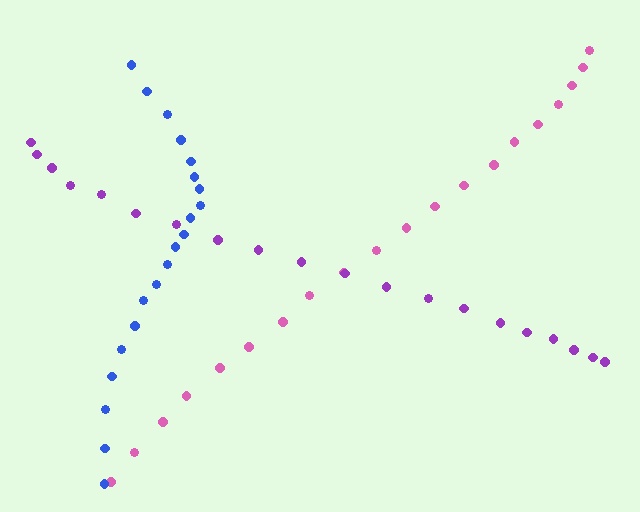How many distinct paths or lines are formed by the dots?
There are 3 distinct paths.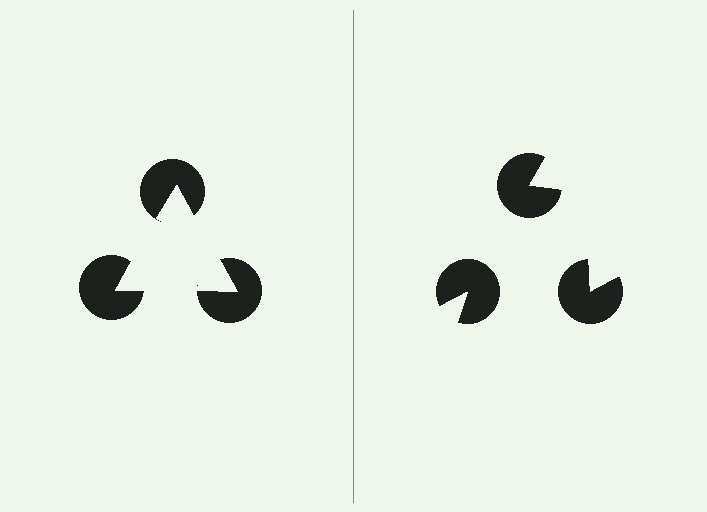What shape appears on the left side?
An illusory triangle.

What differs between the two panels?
The pac-man discs are positioned identically on both sides; only the wedge orientations differ. On the left they align to a triangle; on the right they are misaligned.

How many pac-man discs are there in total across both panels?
6 — 3 on each side.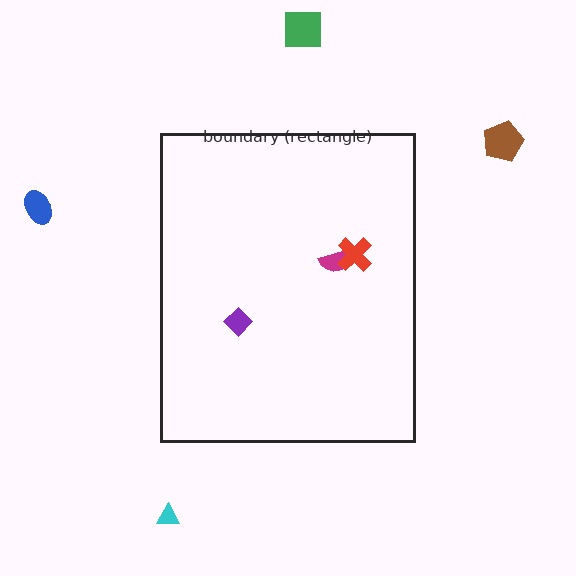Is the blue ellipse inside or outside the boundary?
Outside.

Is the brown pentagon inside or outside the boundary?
Outside.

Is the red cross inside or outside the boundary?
Inside.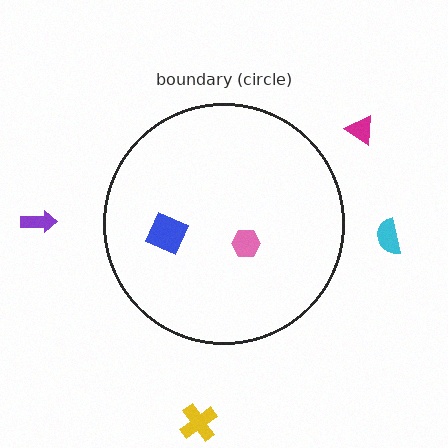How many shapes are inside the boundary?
2 inside, 4 outside.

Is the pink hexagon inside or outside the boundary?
Inside.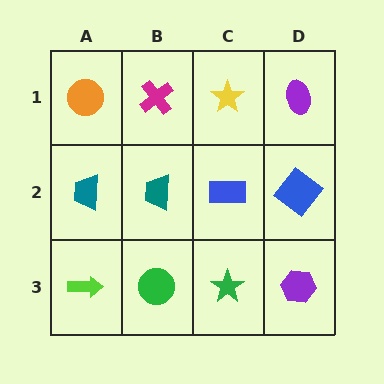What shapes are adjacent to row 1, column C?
A blue rectangle (row 2, column C), a magenta cross (row 1, column B), a purple ellipse (row 1, column D).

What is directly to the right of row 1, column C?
A purple ellipse.